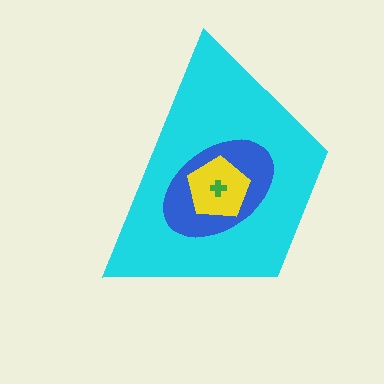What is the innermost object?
The green cross.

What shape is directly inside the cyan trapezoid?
The blue ellipse.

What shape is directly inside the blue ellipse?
The yellow pentagon.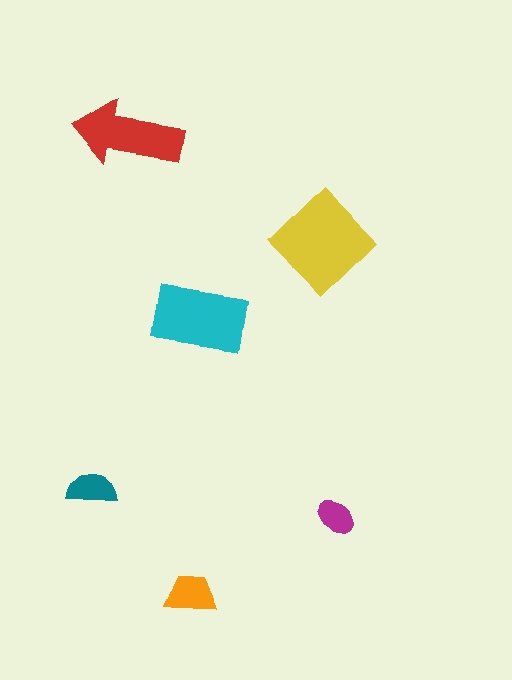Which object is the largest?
The yellow diamond.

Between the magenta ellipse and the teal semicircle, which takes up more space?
The teal semicircle.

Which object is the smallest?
The magenta ellipse.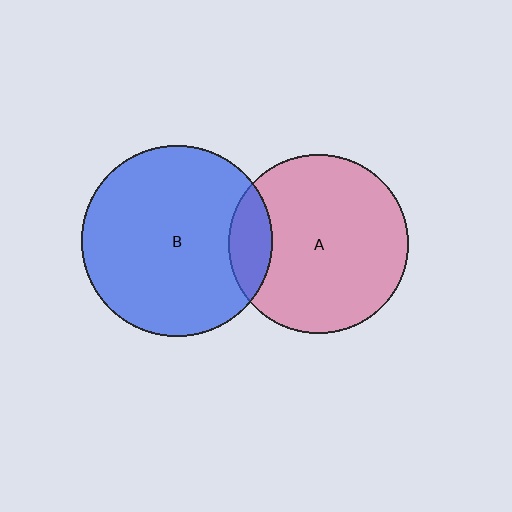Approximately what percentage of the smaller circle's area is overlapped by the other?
Approximately 15%.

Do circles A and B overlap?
Yes.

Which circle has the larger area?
Circle B (blue).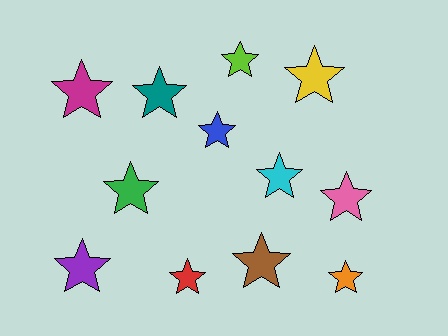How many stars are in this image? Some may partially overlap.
There are 12 stars.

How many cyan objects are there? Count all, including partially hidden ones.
There is 1 cyan object.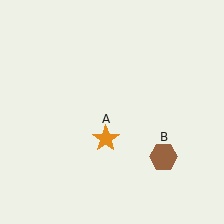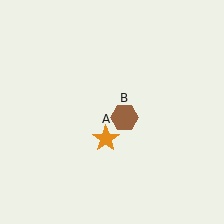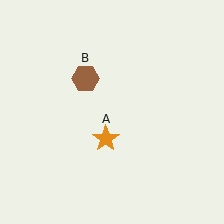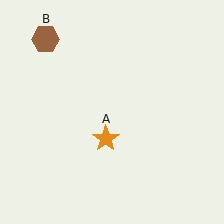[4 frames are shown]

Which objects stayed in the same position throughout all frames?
Orange star (object A) remained stationary.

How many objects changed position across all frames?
1 object changed position: brown hexagon (object B).